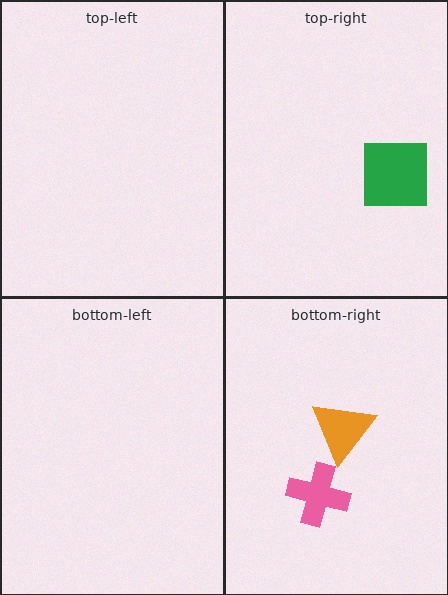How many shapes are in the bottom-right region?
2.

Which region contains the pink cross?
The bottom-right region.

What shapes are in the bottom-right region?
The orange triangle, the pink cross.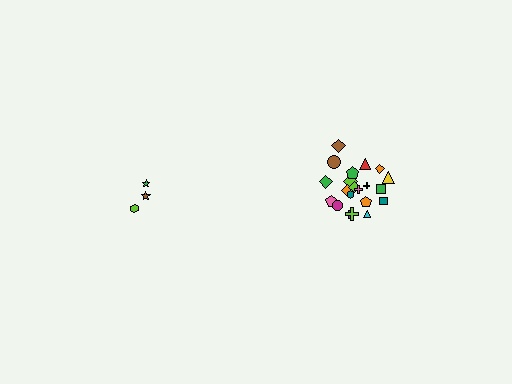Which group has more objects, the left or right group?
The right group.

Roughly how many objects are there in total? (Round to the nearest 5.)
Roughly 25 objects in total.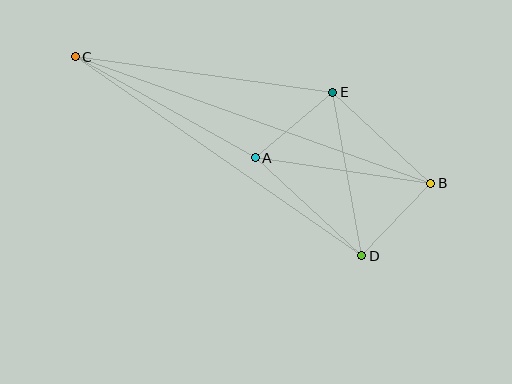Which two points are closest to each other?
Points B and D are closest to each other.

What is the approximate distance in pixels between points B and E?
The distance between B and E is approximately 134 pixels.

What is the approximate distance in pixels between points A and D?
The distance between A and D is approximately 145 pixels.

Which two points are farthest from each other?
Points B and C are farthest from each other.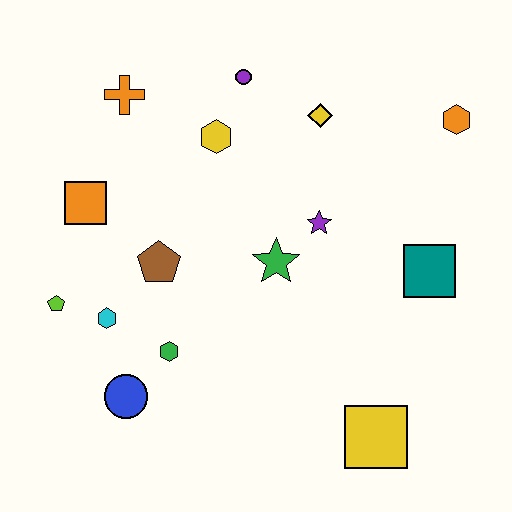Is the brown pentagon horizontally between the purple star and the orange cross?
Yes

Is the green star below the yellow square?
No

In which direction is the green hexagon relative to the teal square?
The green hexagon is to the left of the teal square.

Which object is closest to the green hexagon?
The blue circle is closest to the green hexagon.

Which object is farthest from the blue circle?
The orange hexagon is farthest from the blue circle.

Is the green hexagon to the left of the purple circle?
Yes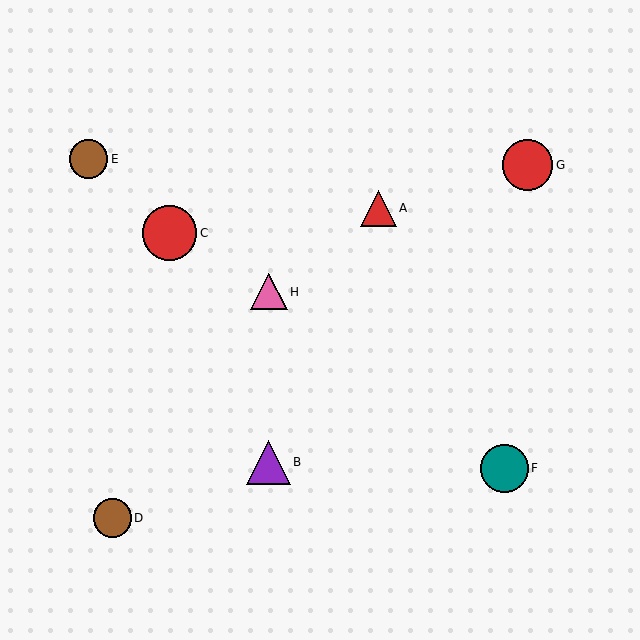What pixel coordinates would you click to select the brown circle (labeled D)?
Click at (112, 518) to select the brown circle D.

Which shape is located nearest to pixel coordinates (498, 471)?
The teal circle (labeled F) at (504, 468) is nearest to that location.